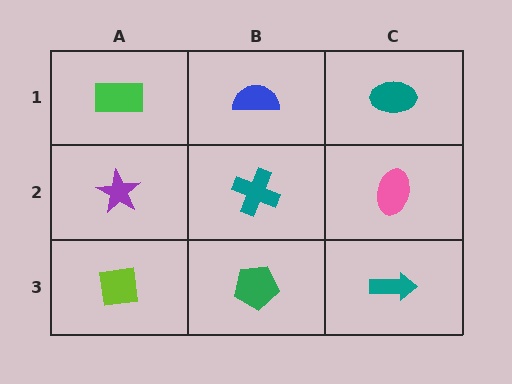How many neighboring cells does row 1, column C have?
2.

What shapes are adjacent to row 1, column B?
A teal cross (row 2, column B), a green rectangle (row 1, column A), a teal ellipse (row 1, column C).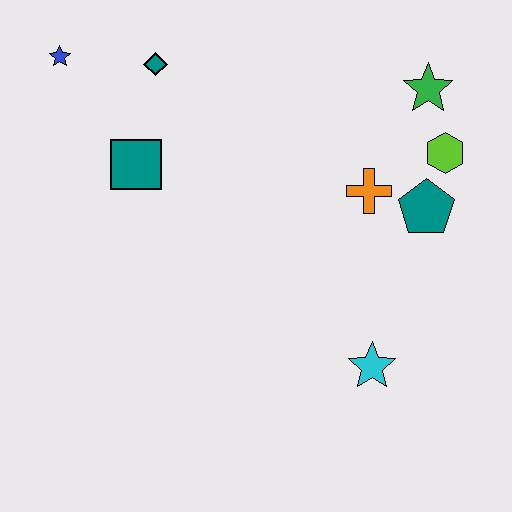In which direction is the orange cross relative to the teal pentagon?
The orange cross is to the left of the teal pentagon.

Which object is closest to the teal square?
The teal diamond is closest to the teal square.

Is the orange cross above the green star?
No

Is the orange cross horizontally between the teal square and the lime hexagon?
Yes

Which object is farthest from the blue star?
The cyan star is farthest from the blue star.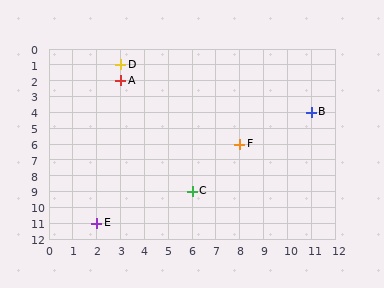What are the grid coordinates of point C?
Point C is at grid coordinates (6, 9).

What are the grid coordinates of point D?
Point D is at grid coordinates (3, 1).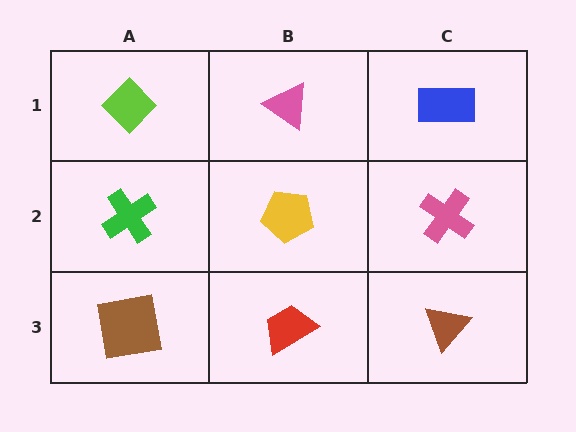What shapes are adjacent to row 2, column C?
A blue rectangle (row 1, column C), a brown triangle (row 3, column C), a yellow pentagon (row 2, column B).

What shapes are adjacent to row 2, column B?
A pink triangle (row 1, column B), a red trapezoid (row 3, column B), a green cross (row 2, column A), a pink cross (row 2, column C).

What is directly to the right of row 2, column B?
A pink cross.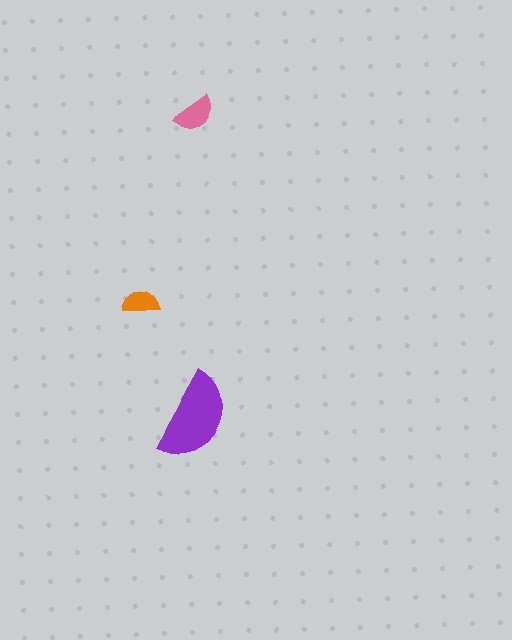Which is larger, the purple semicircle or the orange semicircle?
The purple one.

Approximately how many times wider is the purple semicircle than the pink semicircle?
About 2 times wider.